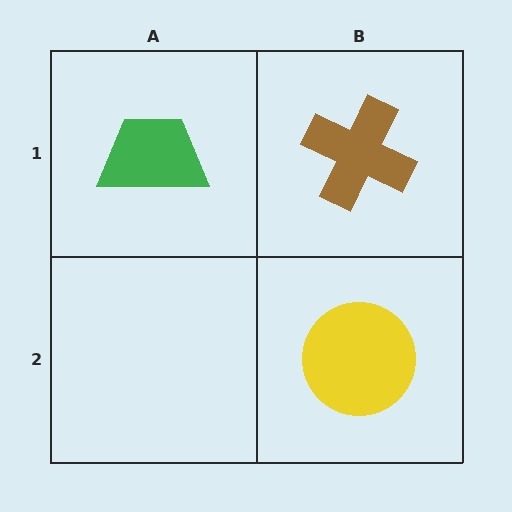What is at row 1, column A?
A green trapezoid.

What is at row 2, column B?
A yellow circle.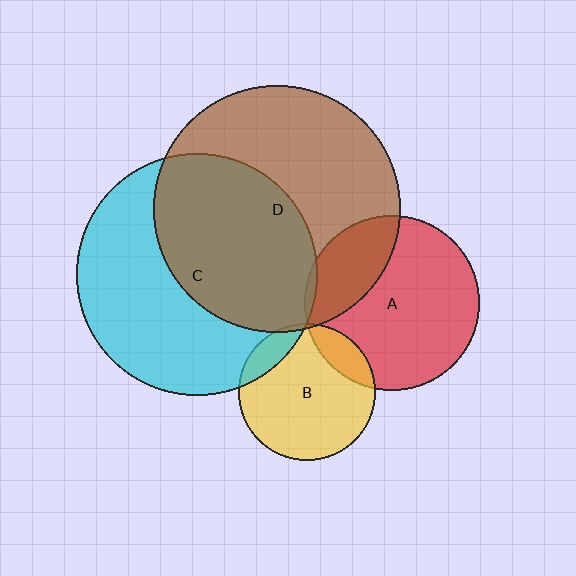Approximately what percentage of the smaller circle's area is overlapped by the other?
Approximately 15%.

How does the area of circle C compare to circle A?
Approximately 1.9 times.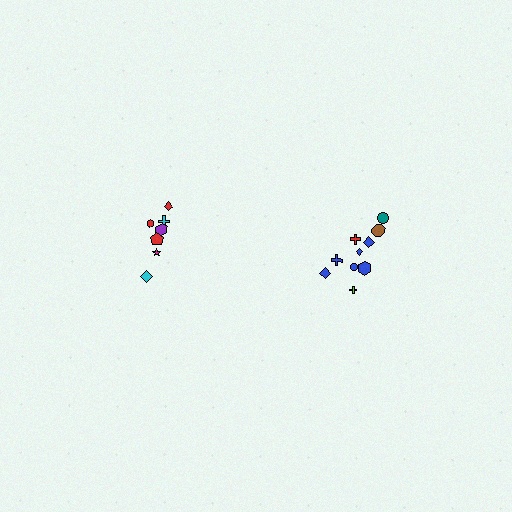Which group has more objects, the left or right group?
The right group.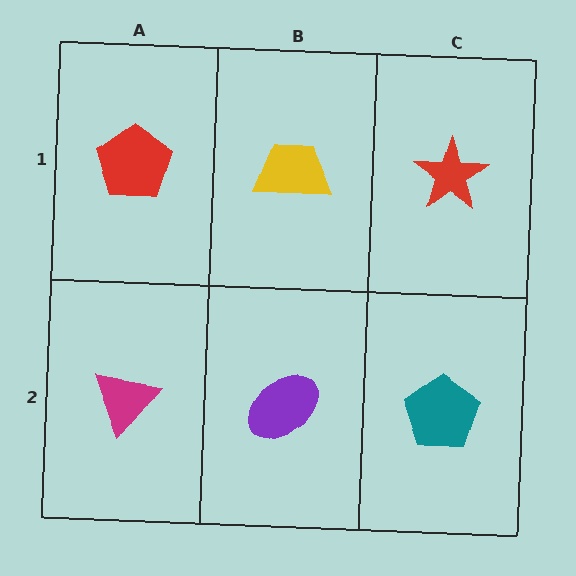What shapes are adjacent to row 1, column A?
A magenta triangle (row 2, column A), a yellow trapezoid (row 1, column B).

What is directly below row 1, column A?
A magenta triangle.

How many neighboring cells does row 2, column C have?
2.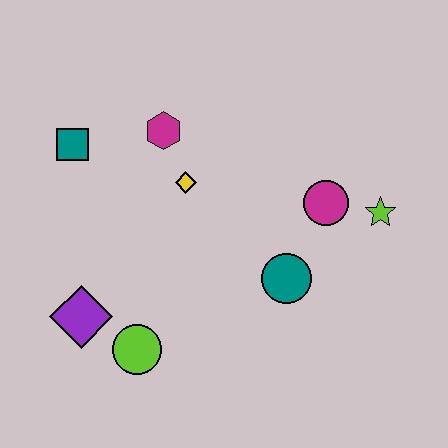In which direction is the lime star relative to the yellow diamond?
The lime star is to the right of the yellow diamond.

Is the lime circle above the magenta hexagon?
No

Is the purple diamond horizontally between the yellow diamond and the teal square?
Yes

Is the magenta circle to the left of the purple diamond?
No